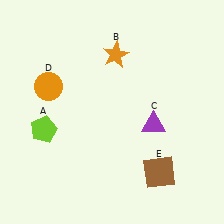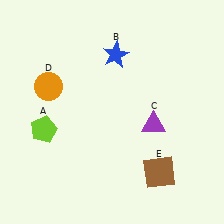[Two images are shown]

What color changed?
The star (B) changed from orange in Image 1 to blue in Image 2.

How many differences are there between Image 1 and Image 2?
There is 1 difference between the two images.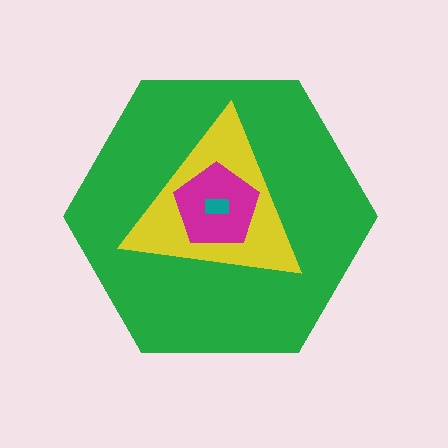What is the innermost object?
The teal rectangle.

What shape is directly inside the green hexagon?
The yellow triangle.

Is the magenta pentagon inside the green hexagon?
Yes.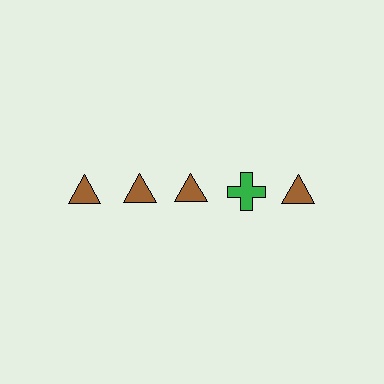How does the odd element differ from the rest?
It differs in both color (green instead of brown) and shape (cross instead of triangle).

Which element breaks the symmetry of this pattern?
The green cross in the top row, second from right column breaks the symmetry. All other shapes are brown triangles.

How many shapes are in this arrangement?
There are 5 shapes arranged in a grid pattern.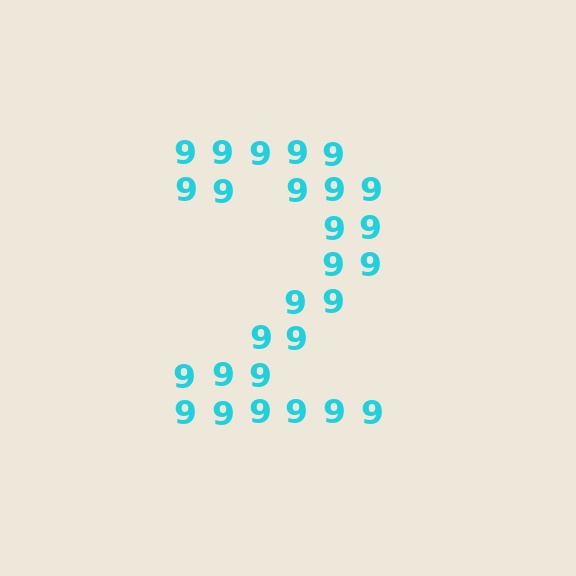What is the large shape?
The large shape is the digit 2.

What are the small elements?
The small elements are digit 9's.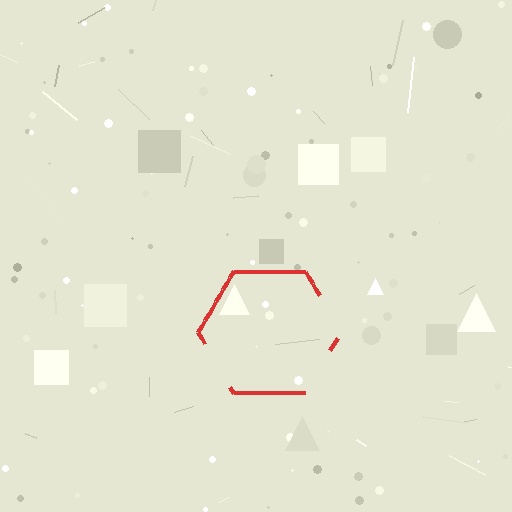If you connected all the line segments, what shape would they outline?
They would outline a hexagon.